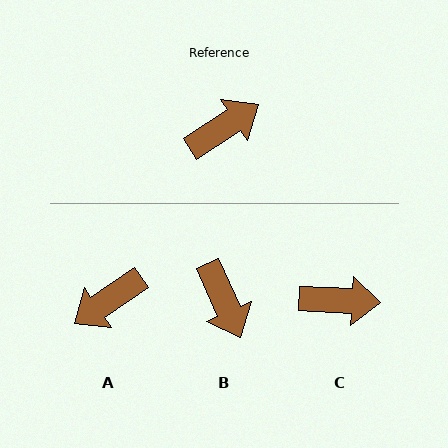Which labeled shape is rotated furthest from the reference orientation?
A, about 179 degrees away.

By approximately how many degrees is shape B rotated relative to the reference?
Approximately 99 degrees clockwise.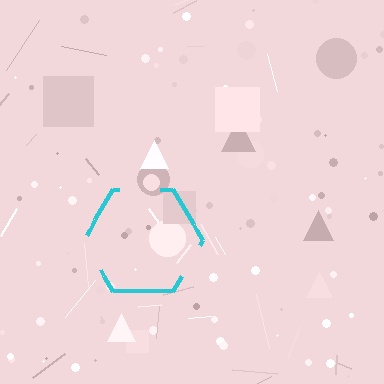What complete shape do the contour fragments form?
The contour fragments form a hexagon.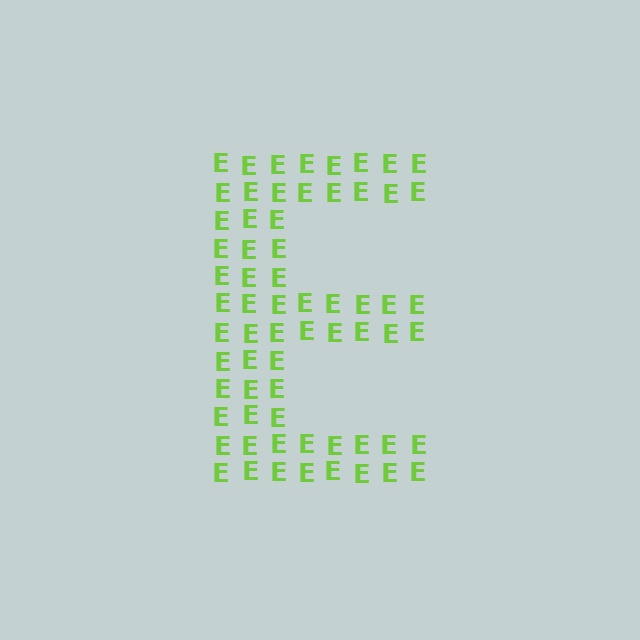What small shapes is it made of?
It is made of small letter E's.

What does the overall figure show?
The overall figure shows the letter E.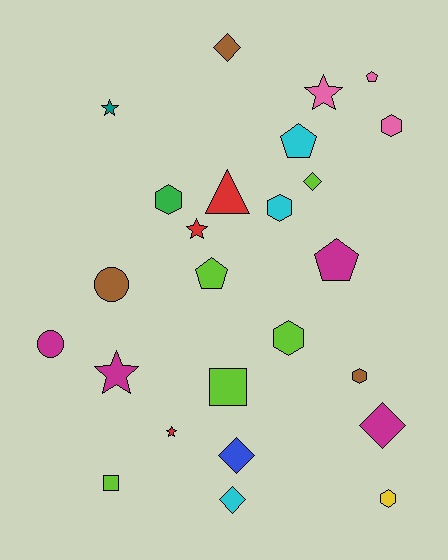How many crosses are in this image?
There are no crosses.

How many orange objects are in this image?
There are no orange objects.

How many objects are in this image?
There are 25 objects.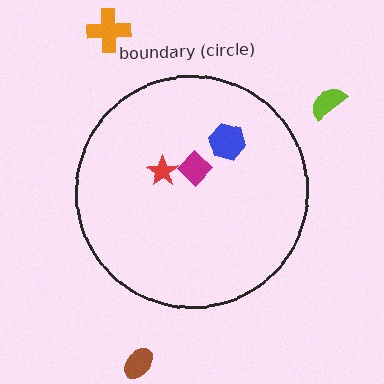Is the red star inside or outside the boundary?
Inside.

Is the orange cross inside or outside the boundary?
Outside.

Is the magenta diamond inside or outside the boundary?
Inside.